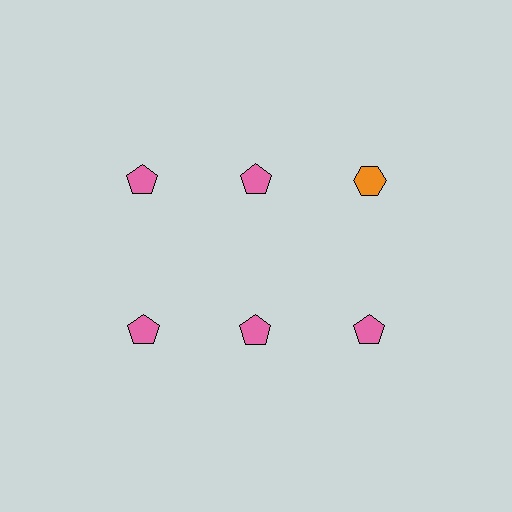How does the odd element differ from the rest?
It differs in both color (orange instead of pink) and shape (hexagon instead of pentagon).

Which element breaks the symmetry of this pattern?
The orange hexagon in the top row, center column breaks the symmetry. All other shapes are pink pentagons.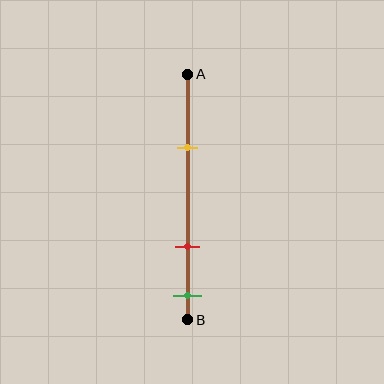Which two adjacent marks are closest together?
The red and green marks are the closest adjacent pair.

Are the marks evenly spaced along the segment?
No, the marks are not evenly spaced.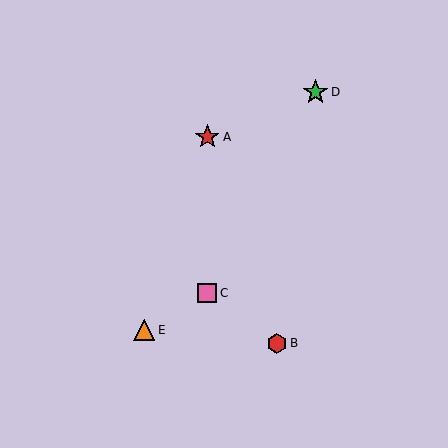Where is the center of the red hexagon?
The center of the red hexagon is at (277, 343).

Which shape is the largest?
The green star (labeled D) is the largest.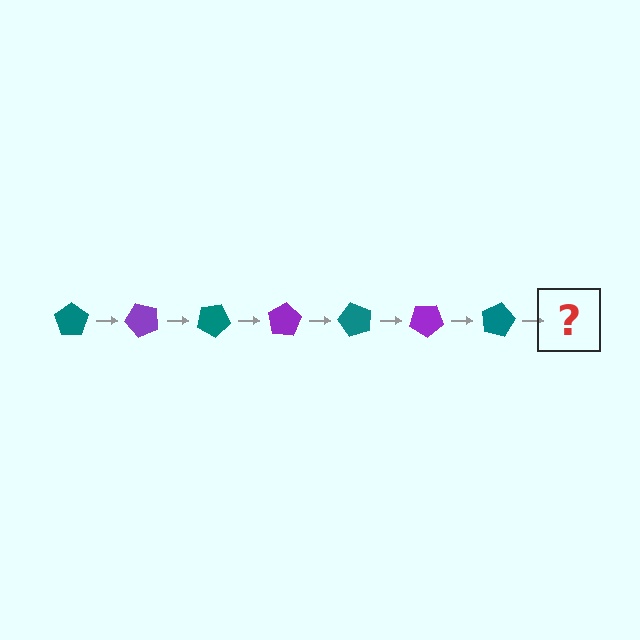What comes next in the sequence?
The next element should be a purple pentagon, rotated 350 degrees from the start.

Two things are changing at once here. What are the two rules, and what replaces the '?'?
The two rules are that it rotates 50 degrees each step and the color cycles through teal and purple. The '?' should be a purple pentagon, rotated 350 degrees from the start.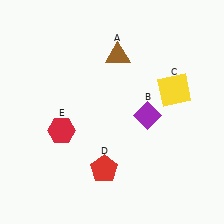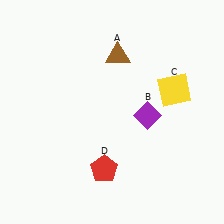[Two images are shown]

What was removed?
The red hexagon (E) was removed in Image 2.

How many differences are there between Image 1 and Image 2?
There is 1 difference between the two images.